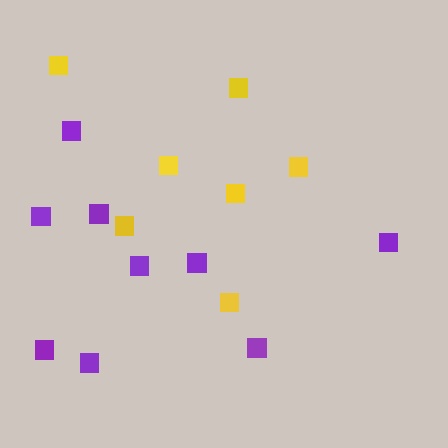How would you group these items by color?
There are 2 groups: one group of purple squares (9) and one group of yellow squares (7).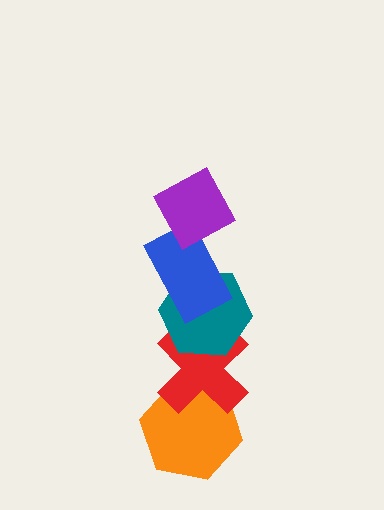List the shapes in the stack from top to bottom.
From top to bottom: the purple diamond, the blue rectangle, the teal hexagon, the red cross, the orange hexagon.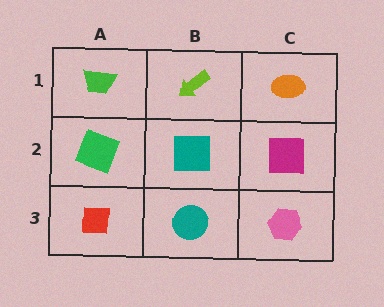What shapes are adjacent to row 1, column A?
A green square (row 2, column A), a lime arrow (row 1, column B).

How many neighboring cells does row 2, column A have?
3.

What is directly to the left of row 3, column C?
A teal circle.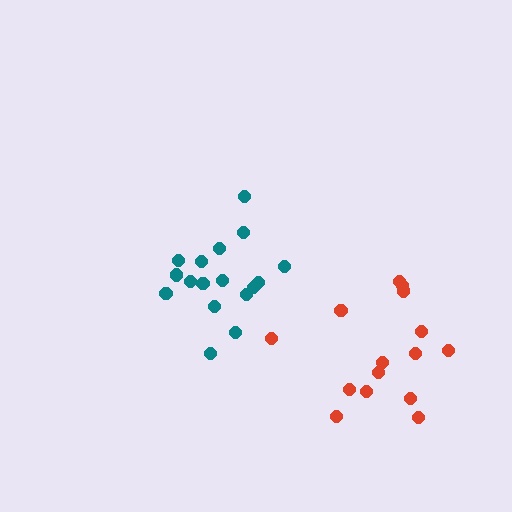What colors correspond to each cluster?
The clusters are colored: teal, red.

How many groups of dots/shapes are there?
There are 2 groups.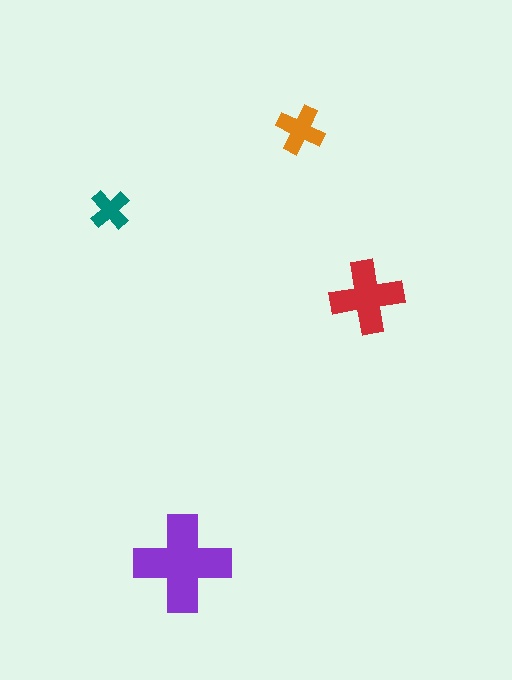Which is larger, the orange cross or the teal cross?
The orange one.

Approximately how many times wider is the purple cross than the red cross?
About 1.5 times wider.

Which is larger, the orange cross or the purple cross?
The purple one.